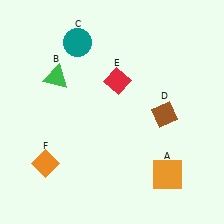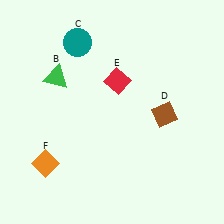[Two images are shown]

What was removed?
The orange square (A) was removed in Image 2.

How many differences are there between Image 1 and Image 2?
There is 1 difference between the two images.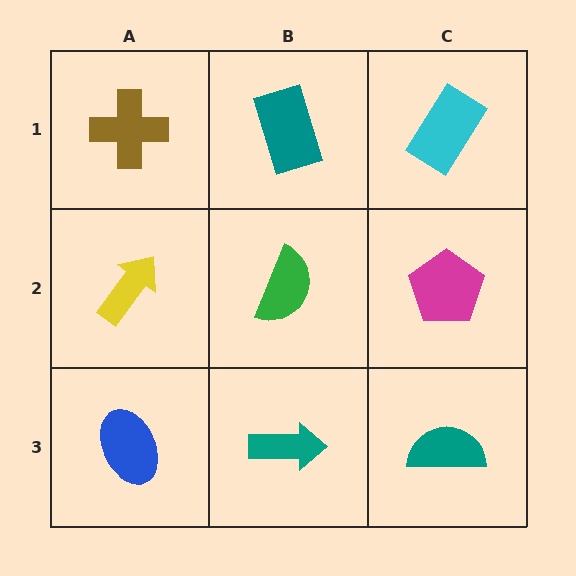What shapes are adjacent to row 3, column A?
A yellow arrow (row 2, column A), a teal arrow (row 3, column B).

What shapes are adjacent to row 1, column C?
A magenta pentagon (row 2, column C), a teal rectangle (row 1, column B).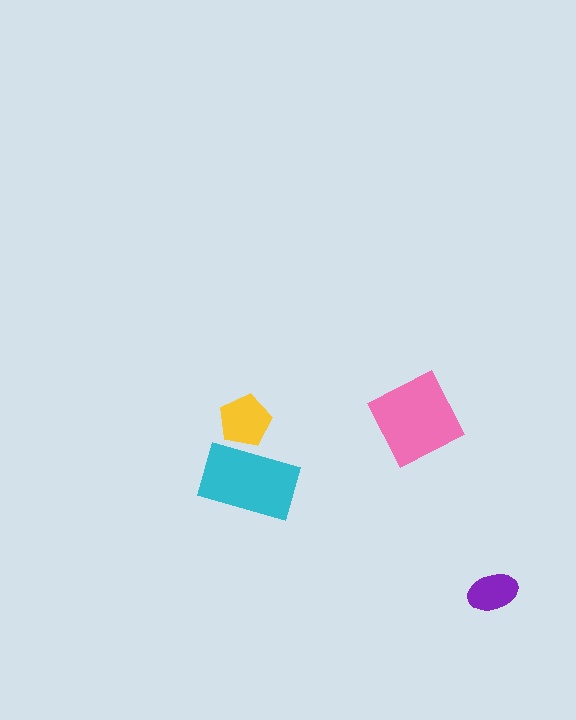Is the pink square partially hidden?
No, no other shape covers it.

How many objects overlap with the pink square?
0 objects overlap with the pink square.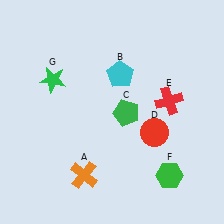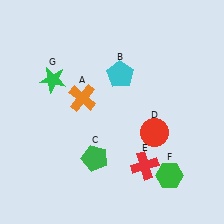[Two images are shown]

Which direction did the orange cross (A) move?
The orange cross (A) moved up.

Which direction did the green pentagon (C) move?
The green pentagon (C) moved down.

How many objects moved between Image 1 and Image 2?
3 objects moved between the two images.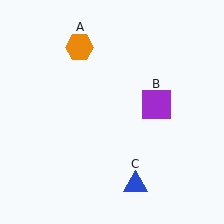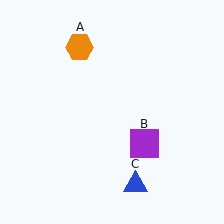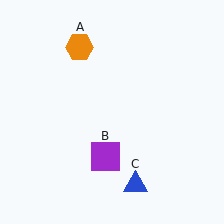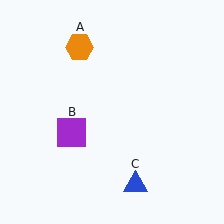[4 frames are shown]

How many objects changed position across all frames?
1 object changed position: purple square (object B).